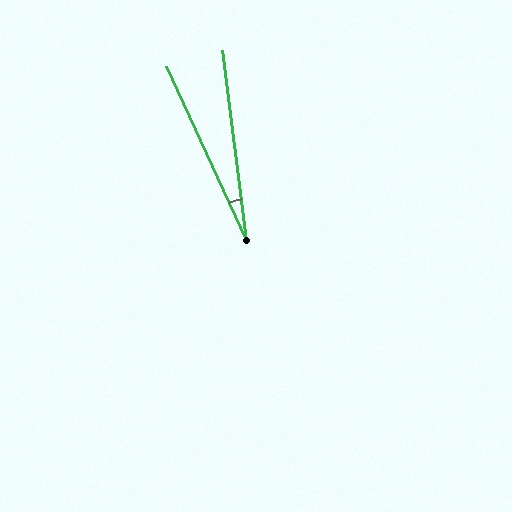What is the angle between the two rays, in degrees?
Approximately 18 degrees.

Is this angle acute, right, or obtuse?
It is acute.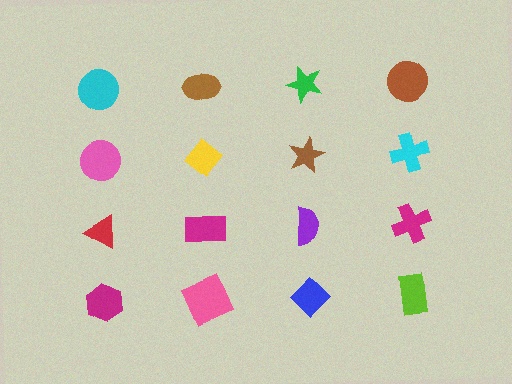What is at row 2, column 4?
A cyan cross.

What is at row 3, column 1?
A red triangle.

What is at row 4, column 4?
A lime rectangle.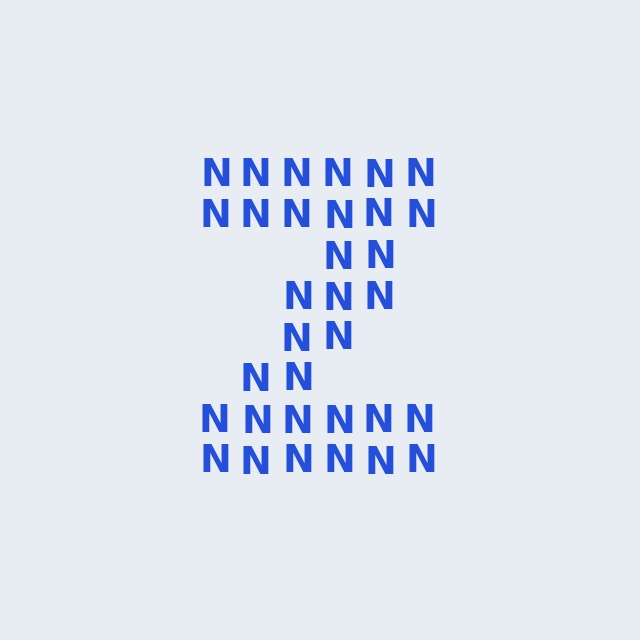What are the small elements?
The small elements are letter N's.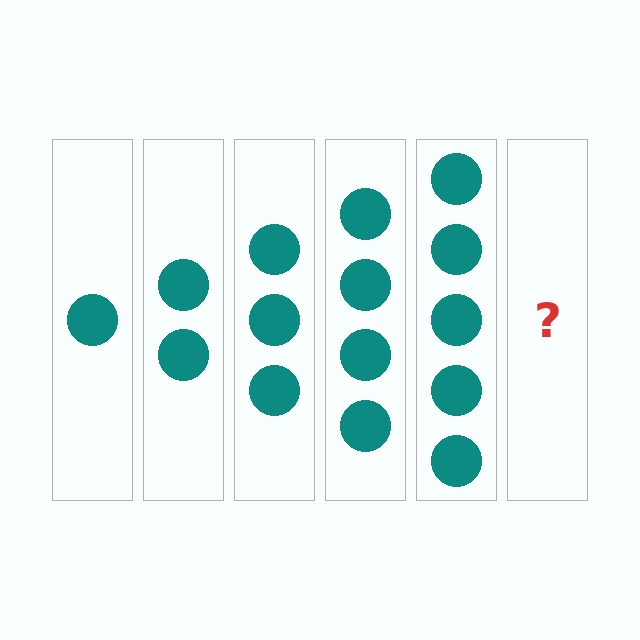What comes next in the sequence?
The next element should be 6 circles.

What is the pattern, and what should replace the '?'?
The pattern is that each step adds one more circle. The '?' should be 6 circles.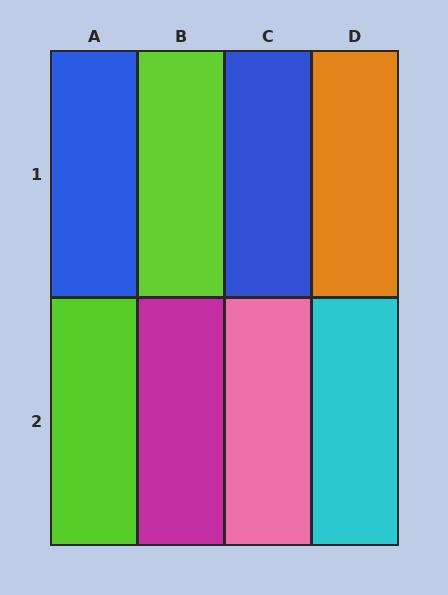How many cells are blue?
2 cells are blue.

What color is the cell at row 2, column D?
Cyan.